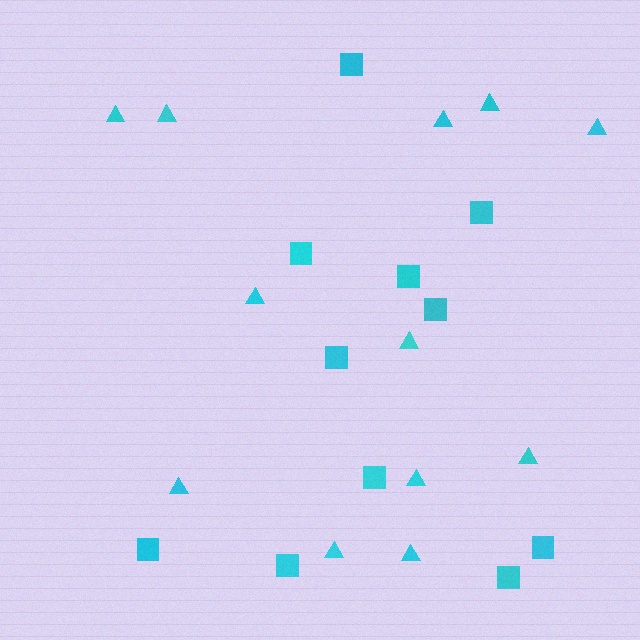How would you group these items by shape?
There are 2 groups: one group of squares (11) and one group of triangles (12).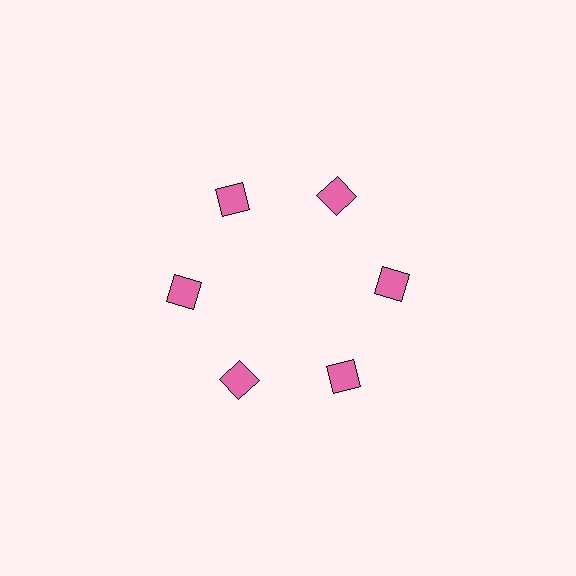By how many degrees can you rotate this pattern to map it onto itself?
The pattern maps onto itself every 60 degrees of rotation.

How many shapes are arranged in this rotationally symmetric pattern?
There are 6 shapes, arranged in 6 groups of 1.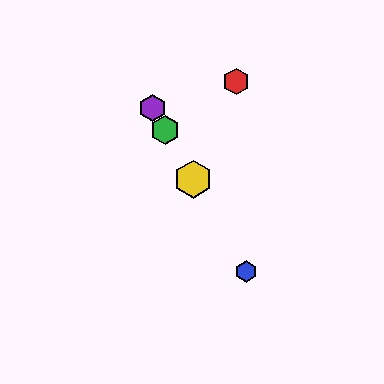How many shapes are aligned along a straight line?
4 shapes (the blue hexagon, the green hexagon, the yellow hexagon, the purple hexagon) are aligned along a straight line.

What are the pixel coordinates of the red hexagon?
The red hexagon is at (236, 81).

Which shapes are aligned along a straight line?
The blue hexagon, the green hexagon, the yellow hexagon, the purple hexagon are aligned along a straight line.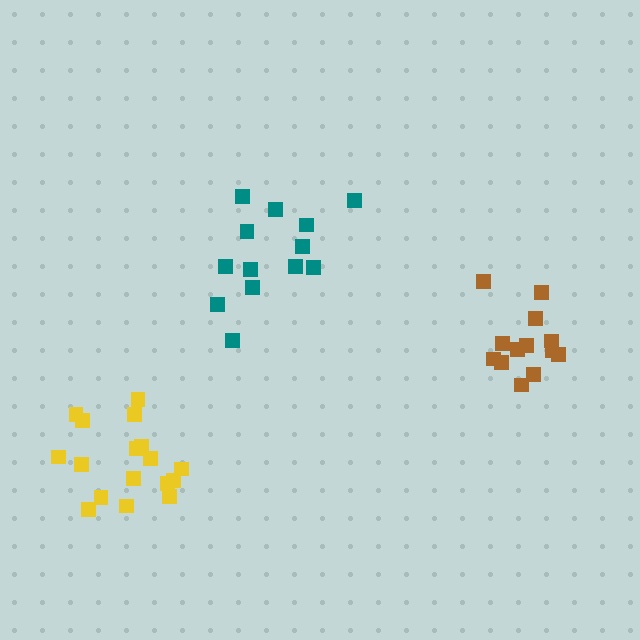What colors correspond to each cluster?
The clusters are colored: brown, yellow, teal.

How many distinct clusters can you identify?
There are 3 distinct clusters.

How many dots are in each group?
Group 1: 13 dots, Group 2: 17 dots, Group 3: 13 dots (43 total).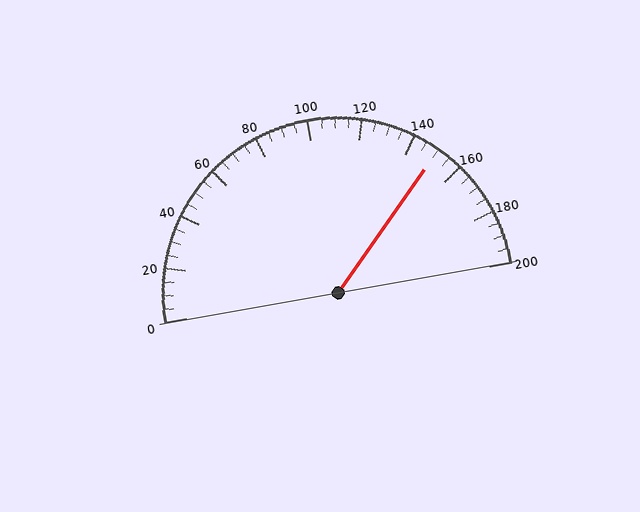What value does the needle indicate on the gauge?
The needle indicates approximately 150.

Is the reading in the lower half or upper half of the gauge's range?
The reading is in the upper half of the range (0 to 200).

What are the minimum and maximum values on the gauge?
The gauge ranges from 0 to 200.